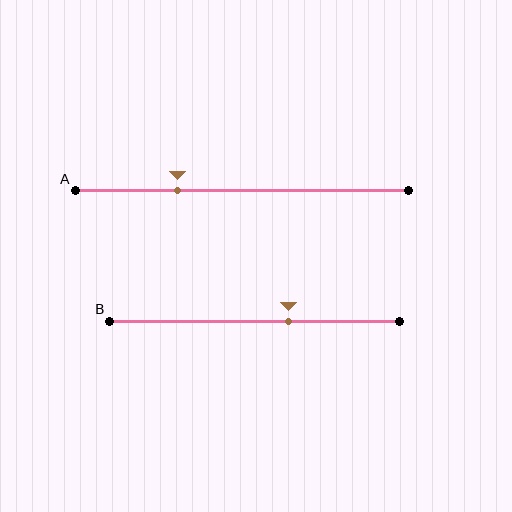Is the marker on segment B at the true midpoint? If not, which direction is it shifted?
No, the marker on segment B is shifted to the right by about 12% of the segment length.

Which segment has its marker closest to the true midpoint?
Segment B has its marker closest to the true midpoint.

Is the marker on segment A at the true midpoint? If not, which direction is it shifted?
No, the marker on segment A is shifted to the left by about 19% of the segment length.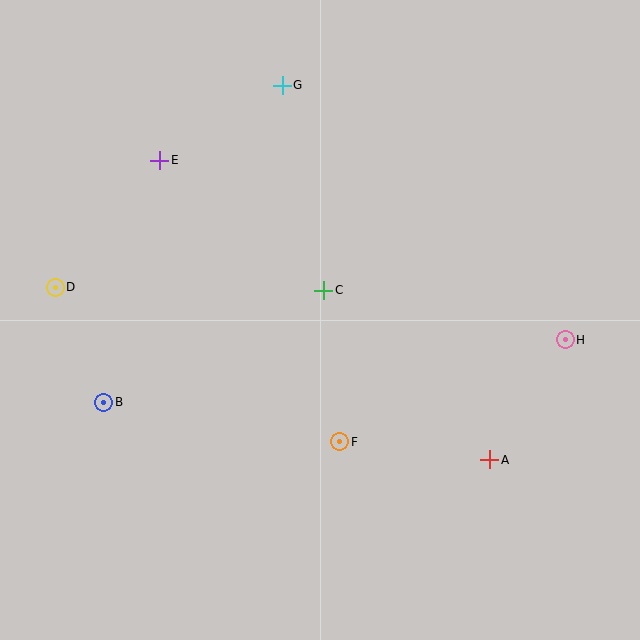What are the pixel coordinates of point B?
Point B is at (104, 402).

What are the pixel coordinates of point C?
Point C is at (324, 290).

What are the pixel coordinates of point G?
Point G is at (282, 85).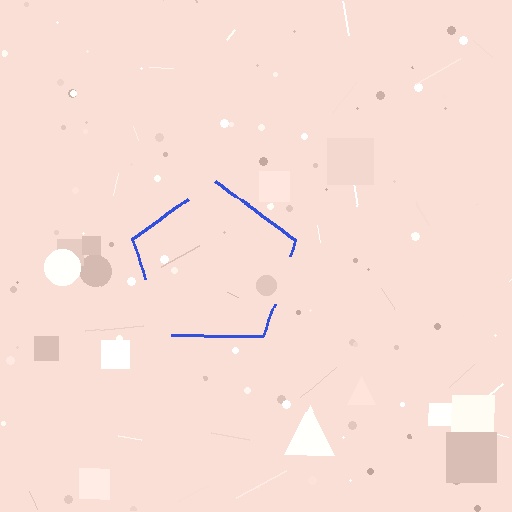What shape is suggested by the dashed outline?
The dashed outline suggests a pentagon.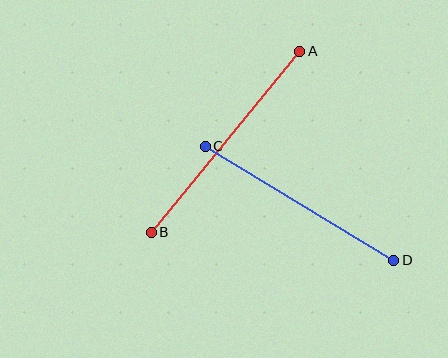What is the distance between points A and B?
The distance is approximately 234 pixels.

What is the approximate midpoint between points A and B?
The midpoint is at approximately (226, 142) pixels.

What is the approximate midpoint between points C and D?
The midpoint is at approximately (300, 203) pixels.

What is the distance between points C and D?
The distance is approximately 220 pixels.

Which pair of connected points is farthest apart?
Points A and B are farthest apart.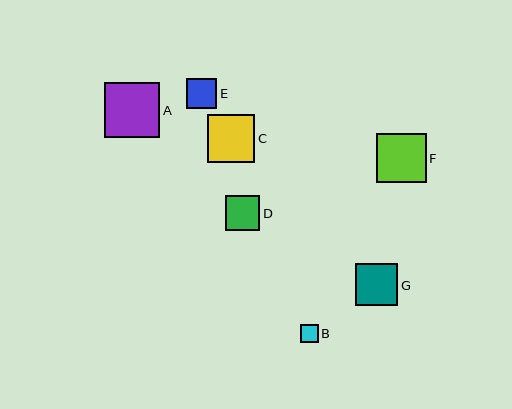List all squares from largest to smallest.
From largest to smallest: A, F, C, G, D, E, B.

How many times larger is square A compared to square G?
Square A is approximately 1.3 times the size of square G.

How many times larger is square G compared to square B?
Square G is approximately 2.4 times the size of square B.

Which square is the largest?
Square A is the largest with a size of approximately 55 pixels.